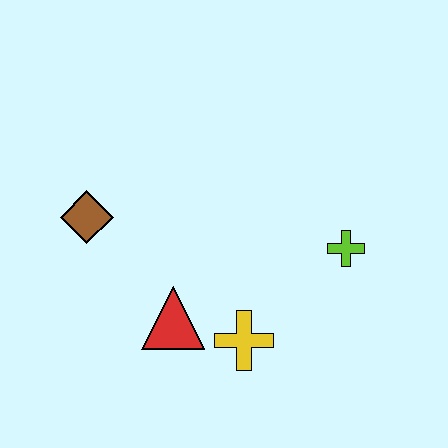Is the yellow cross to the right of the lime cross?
No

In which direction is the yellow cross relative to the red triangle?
The yellow cross is to the right of the red triangle.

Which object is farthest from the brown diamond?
The lime cross is farthest from the brown diamond.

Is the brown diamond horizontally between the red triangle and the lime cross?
No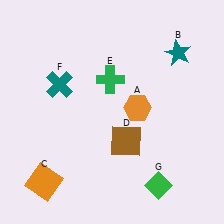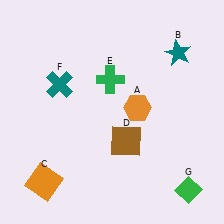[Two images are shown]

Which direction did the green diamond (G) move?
The green diamond (G) moved right.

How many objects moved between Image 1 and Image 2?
1 object moved between the two images.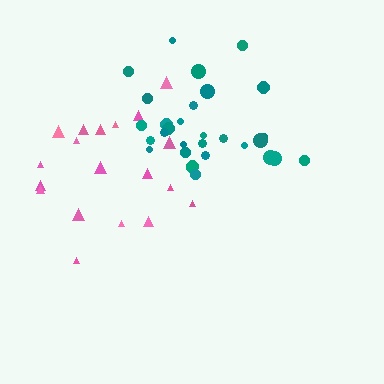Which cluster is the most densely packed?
Teal.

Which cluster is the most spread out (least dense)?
Pink.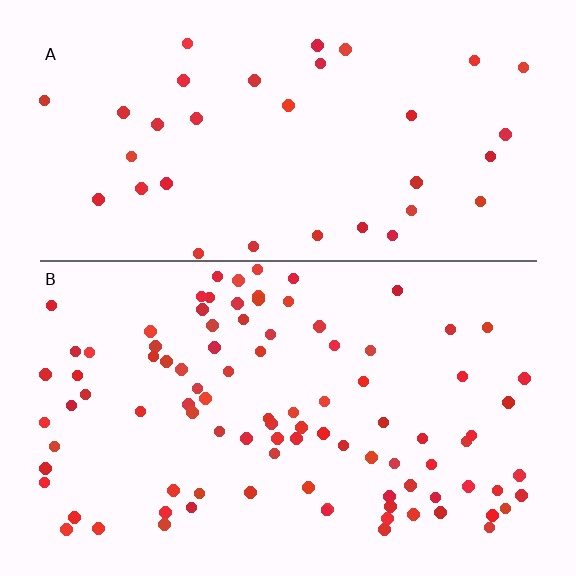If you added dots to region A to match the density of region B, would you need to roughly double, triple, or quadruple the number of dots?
Approximately triple.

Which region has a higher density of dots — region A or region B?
B (the bottom).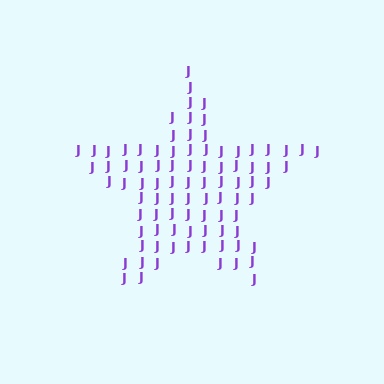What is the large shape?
The large shape is a star.